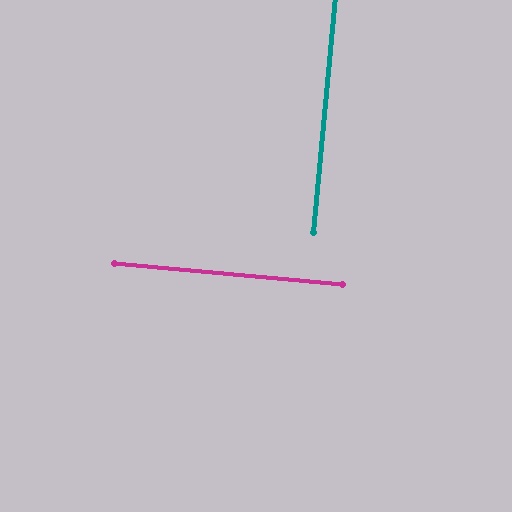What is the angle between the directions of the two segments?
Approximately 90 degrees.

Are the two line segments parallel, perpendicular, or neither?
Perpendicular — they meet at approximately 90°.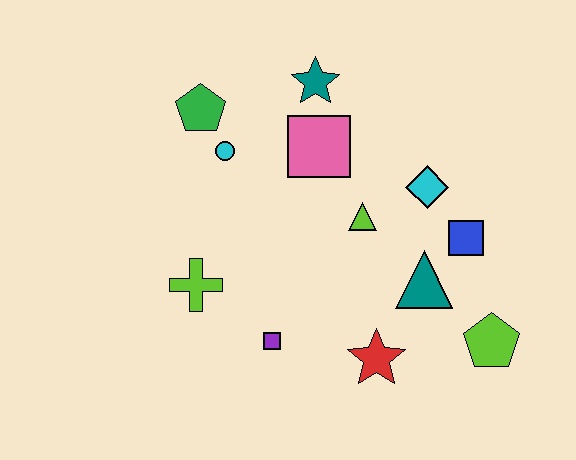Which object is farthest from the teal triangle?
The green pentagon is farthest from the teal triangle.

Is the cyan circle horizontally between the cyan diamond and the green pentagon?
Yes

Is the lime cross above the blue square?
No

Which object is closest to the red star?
The teal triangle is closest to the red star.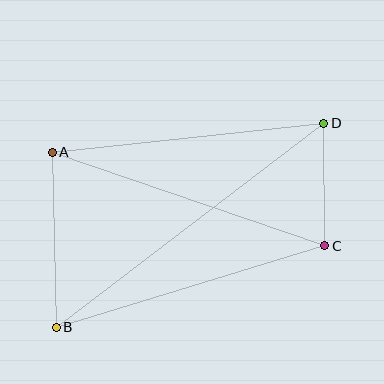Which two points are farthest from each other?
Points B and D are farthest from each other.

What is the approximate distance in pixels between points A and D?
The distance between A and D is approximately 273 pixels.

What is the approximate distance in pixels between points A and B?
The distance between A and B is approximately 175 pixels.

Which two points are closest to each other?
Points C and D are closest to each other.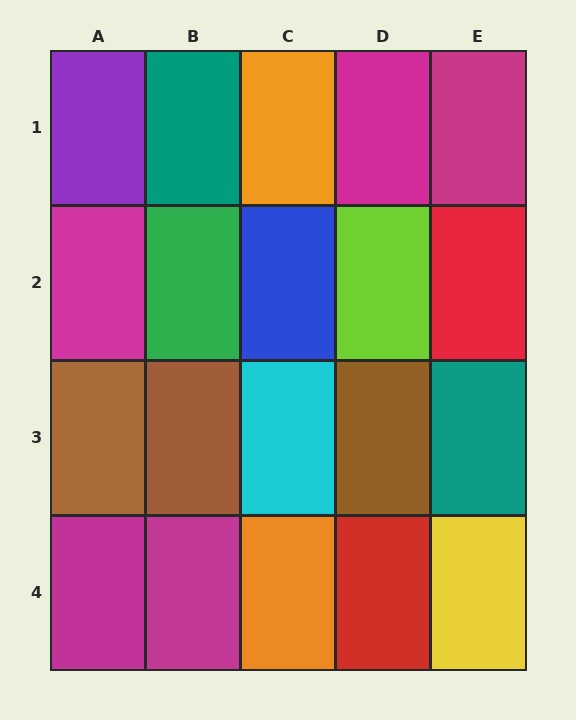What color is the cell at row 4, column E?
Yellow.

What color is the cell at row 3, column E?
Teal.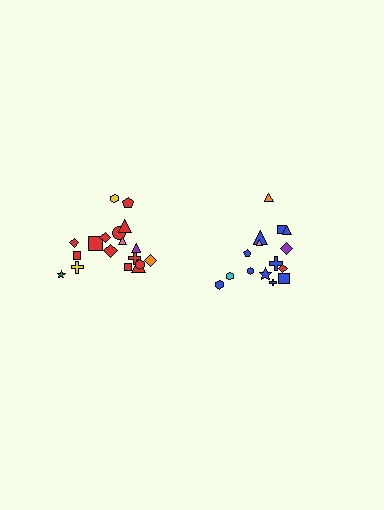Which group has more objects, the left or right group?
The left group.